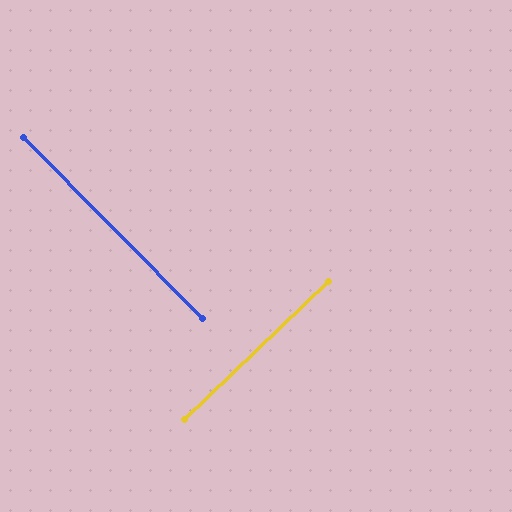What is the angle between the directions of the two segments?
Approximately 89 degrees.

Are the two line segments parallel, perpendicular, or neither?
Perpendicular — they meet at approximately 89°.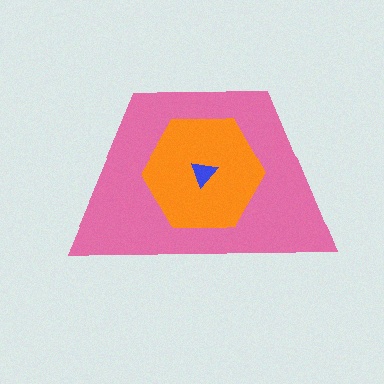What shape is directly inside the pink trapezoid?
The orange hexagon.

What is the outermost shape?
The pink trapezoid.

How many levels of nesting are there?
3.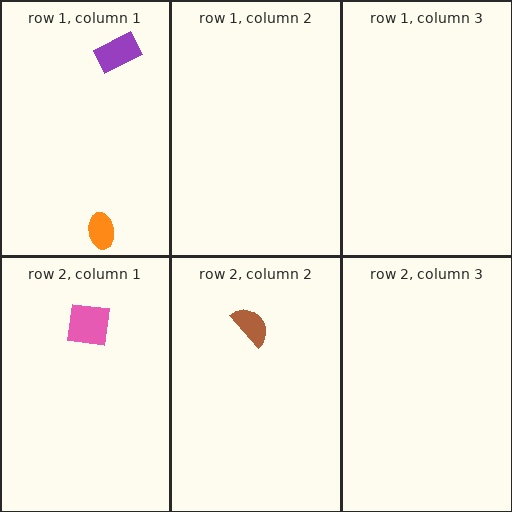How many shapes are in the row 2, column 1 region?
1.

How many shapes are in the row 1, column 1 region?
2.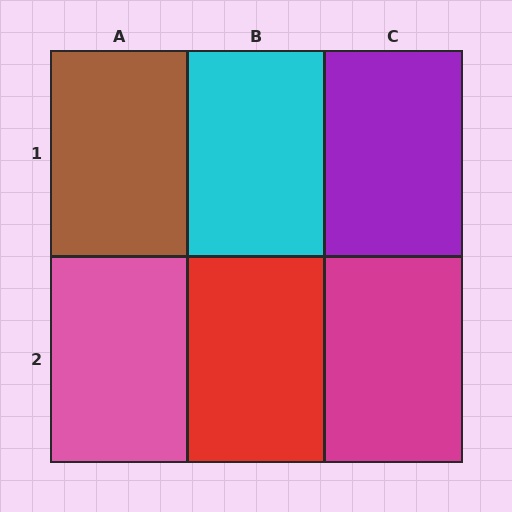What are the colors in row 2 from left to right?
Pink, red, magenta.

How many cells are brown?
1 cell is brown.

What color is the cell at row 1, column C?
Purple.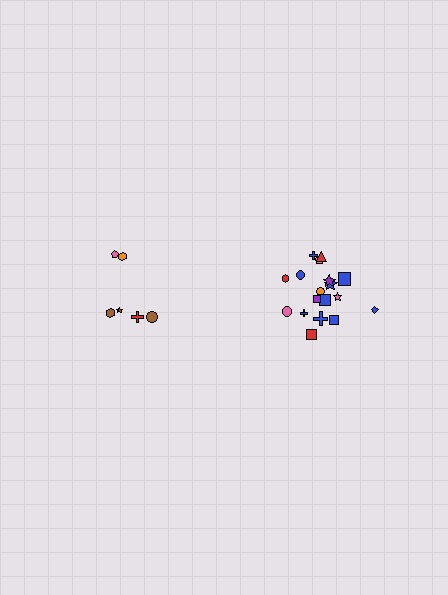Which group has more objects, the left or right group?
The right group.